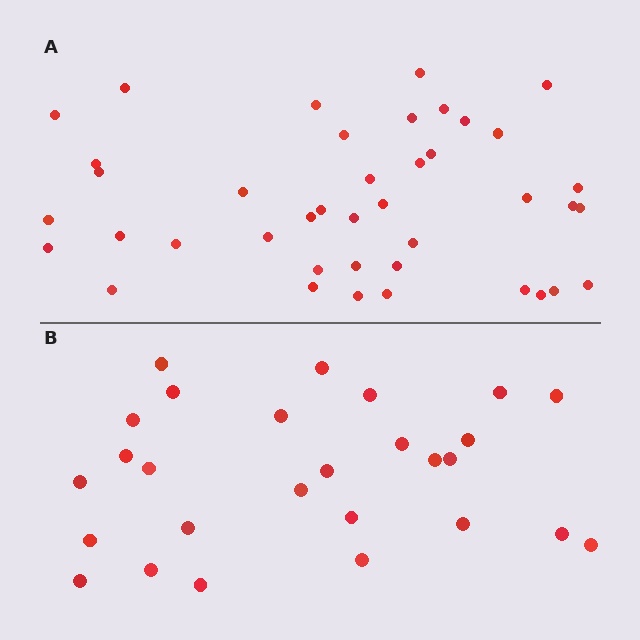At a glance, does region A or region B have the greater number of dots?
Region A (the top region) has more dots.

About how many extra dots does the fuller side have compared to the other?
Region A has approximately 15 more dots than region B.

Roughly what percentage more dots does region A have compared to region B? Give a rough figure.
About 50% more.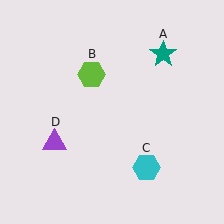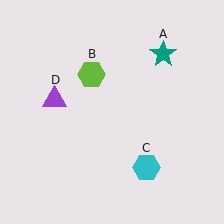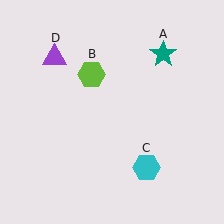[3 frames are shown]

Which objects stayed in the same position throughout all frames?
Teal star (object A) and lime hexagon (object B) and cyan hexagon (object C) remained stationary.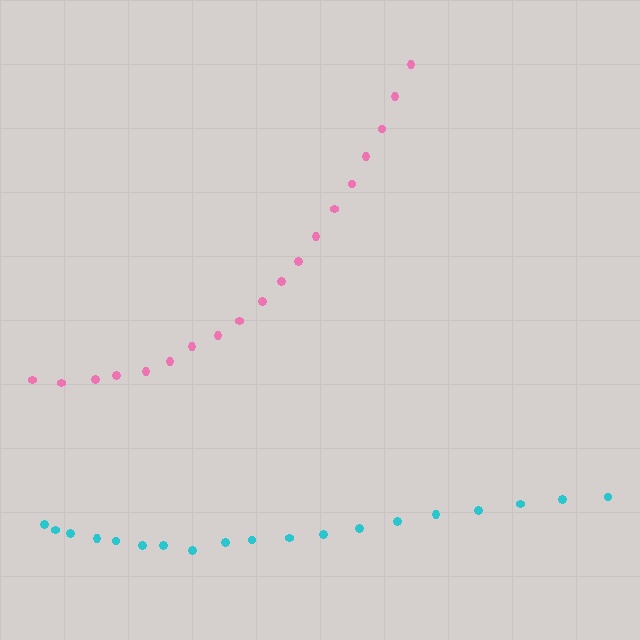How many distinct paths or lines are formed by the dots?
There are 2 distinct paths.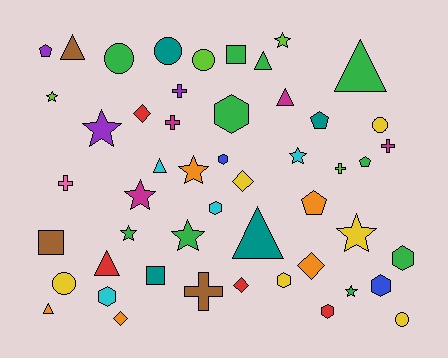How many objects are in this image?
There are 50 objects.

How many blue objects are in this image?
There are 2 blue objects.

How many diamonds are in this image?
There are 5 diamonds.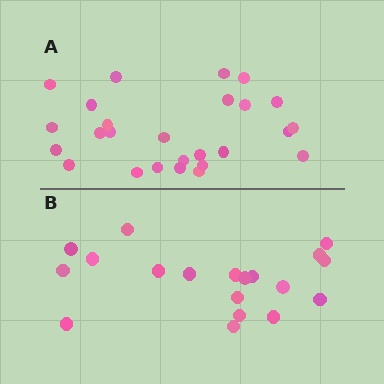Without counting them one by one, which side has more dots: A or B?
Region A (the top region) has more dots.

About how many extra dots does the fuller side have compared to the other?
Region A has roughly 8 or so more dots than region B.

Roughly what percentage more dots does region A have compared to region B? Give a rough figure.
About 35% more.